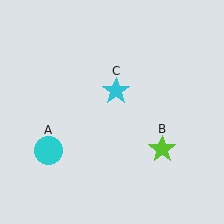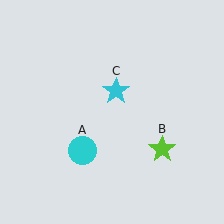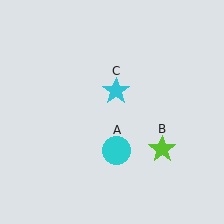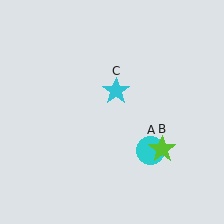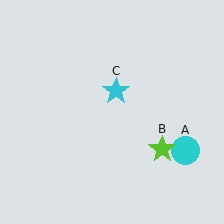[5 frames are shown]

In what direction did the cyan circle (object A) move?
The cyan circle (object A) moved right.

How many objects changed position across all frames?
1 object changed position: cyan circle (object A).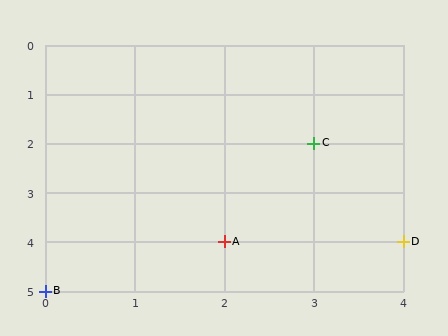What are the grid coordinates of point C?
Point C is at grid coordinates (3, 2).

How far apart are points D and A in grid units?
Points D and A are 2 columns apart.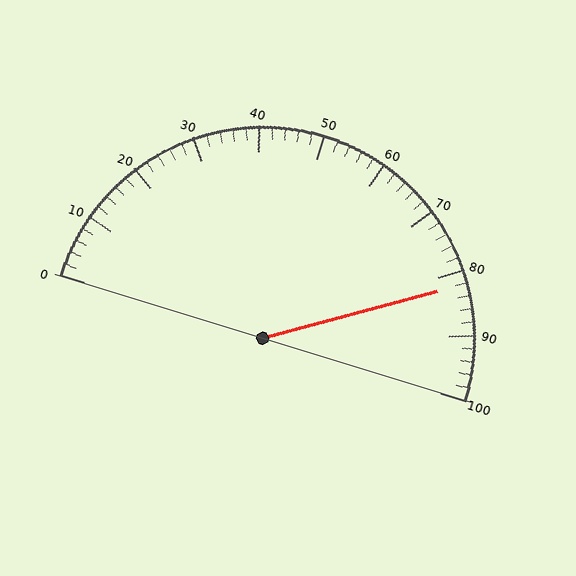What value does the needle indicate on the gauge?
The needle indicates approximately 82.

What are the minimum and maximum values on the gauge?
The gauge ranges from 0 to 100.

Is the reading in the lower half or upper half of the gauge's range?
The reading is in the upper half of the range (0 to 100).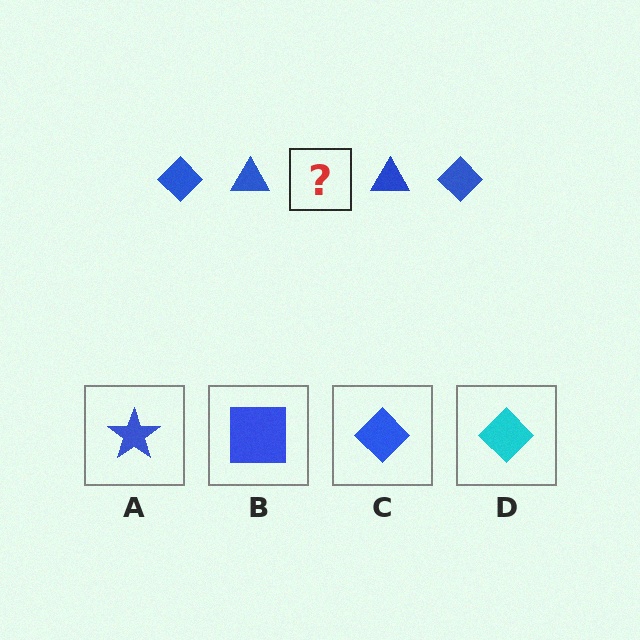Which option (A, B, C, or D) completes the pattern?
C.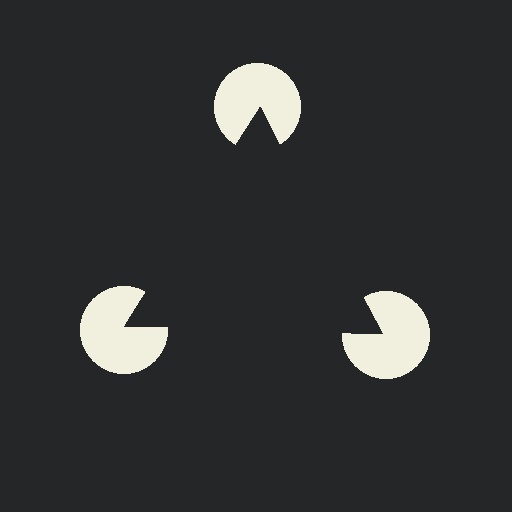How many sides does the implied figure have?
3 sides.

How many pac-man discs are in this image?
There are 3 — one at each vertex of the illusory triangle.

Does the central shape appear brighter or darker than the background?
It typically appears slightly darker than the background, even though no actual brightness change is drawn.